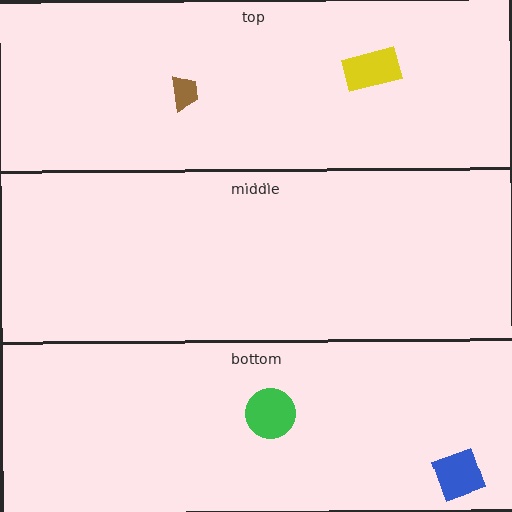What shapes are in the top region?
The brown trapezoid, the yellow rectangle.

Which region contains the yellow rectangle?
The top region.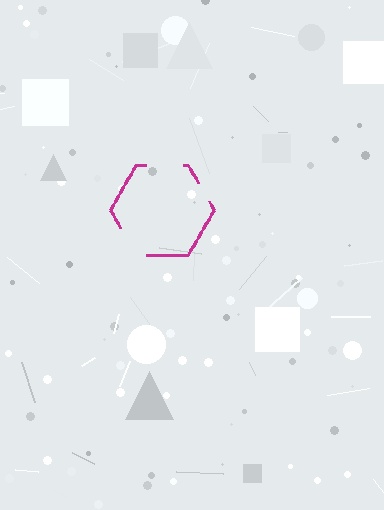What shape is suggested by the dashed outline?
The dashed outline suggests a hexagon.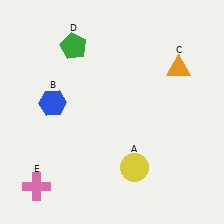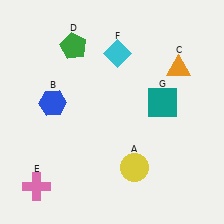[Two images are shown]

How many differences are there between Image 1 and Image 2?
There are 2 differences between the two images.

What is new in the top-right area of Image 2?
A cyan diamond (F) was added in the top-right area of Image 2.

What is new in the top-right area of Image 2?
A teal square (G) was added in the top-right area of Image 2.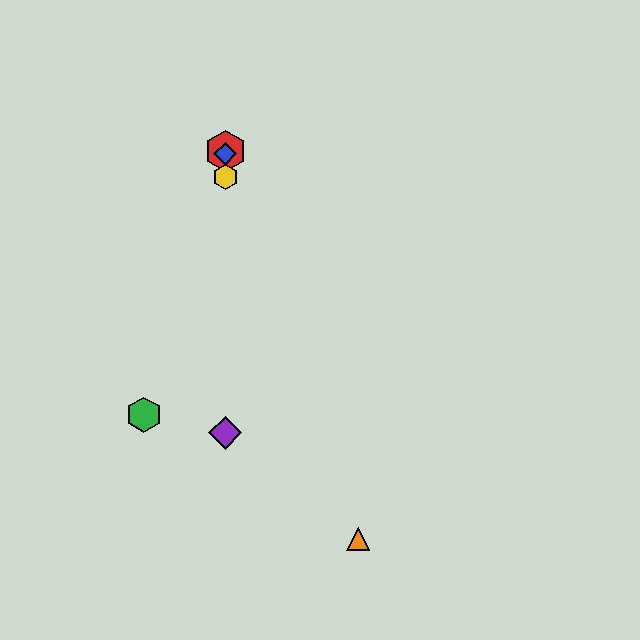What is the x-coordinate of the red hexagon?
The red hexagon is at x≈225.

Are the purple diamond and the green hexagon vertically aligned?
No, the purple diamond is at x≈225 and the green hexagon is at x≈144.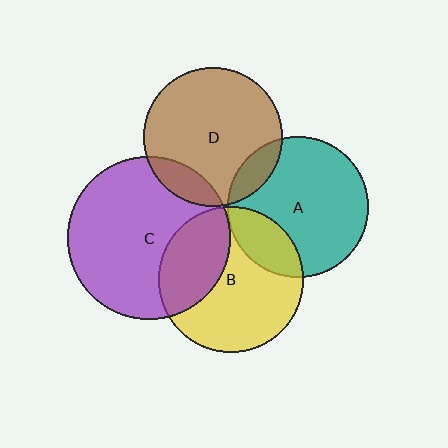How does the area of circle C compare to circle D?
Approximately 1.4 times.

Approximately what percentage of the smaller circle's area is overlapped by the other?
Approximately 10%.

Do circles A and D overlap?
Yes.